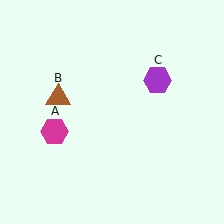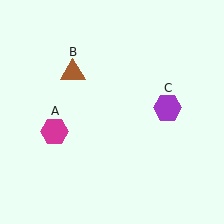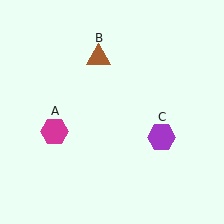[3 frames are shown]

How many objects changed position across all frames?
2 objects changed position: brown triangle (object B), purple hexagon (object C).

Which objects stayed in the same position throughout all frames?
Magenta hexagon (object A) remained stationary.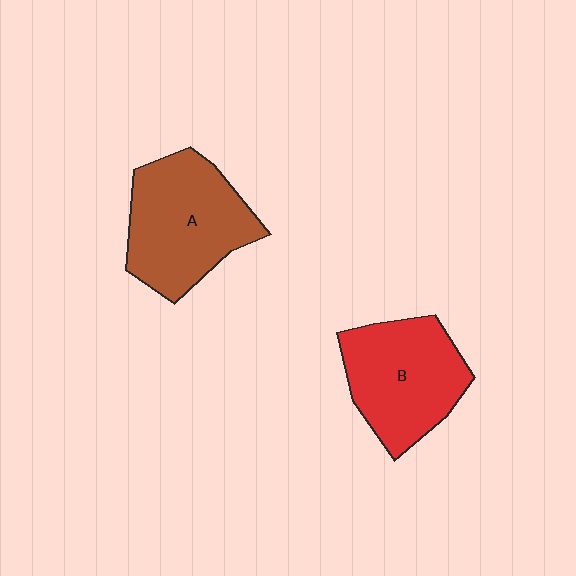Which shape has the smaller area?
Shape B (red).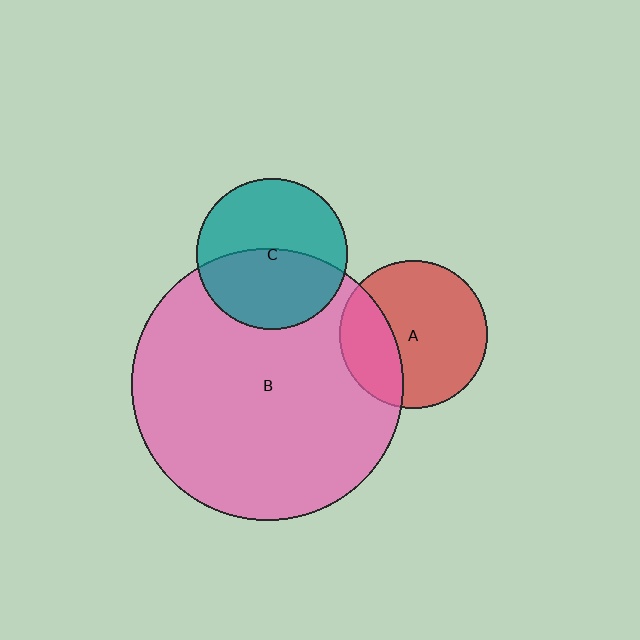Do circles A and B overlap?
Yes.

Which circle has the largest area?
Circle B (pink).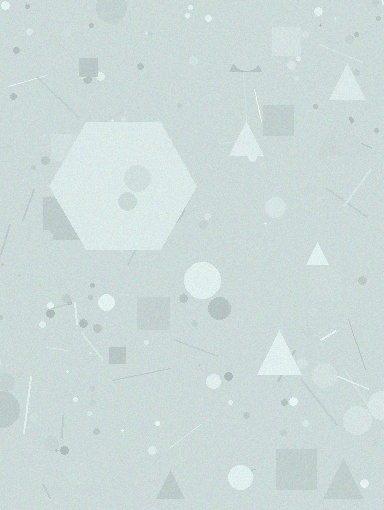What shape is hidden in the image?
A hexagon is hidden in the image.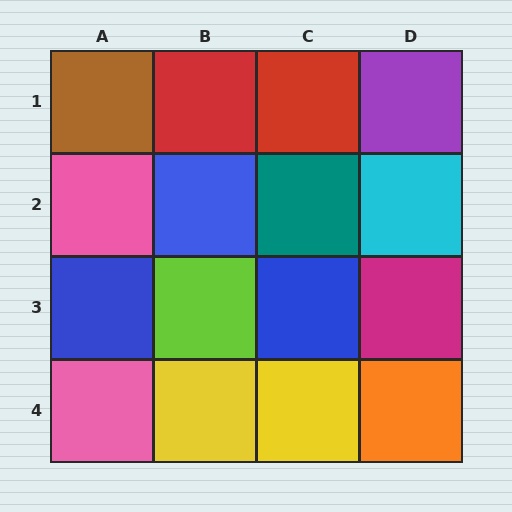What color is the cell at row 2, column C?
Teal.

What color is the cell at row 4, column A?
Pink.